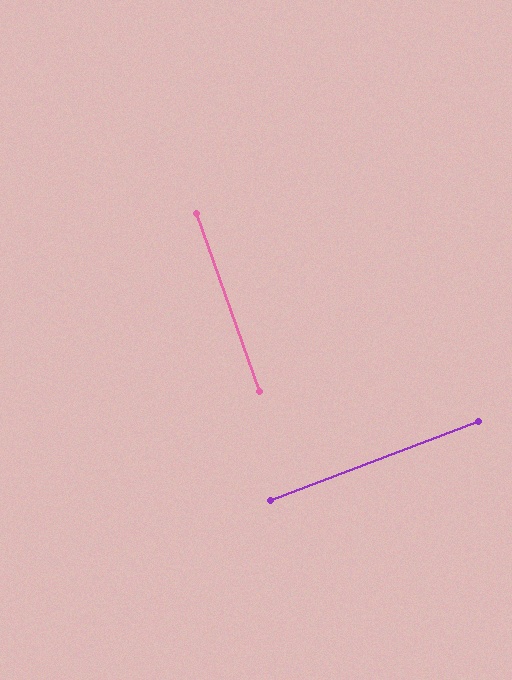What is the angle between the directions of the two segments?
Approximately 89 degrees.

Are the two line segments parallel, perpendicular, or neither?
Perpendicular — they meet at approximately 89°.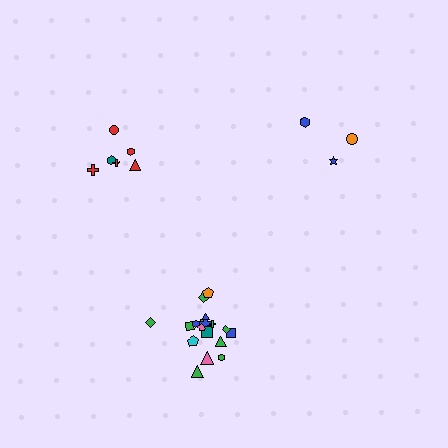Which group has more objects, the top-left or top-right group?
The top-left group.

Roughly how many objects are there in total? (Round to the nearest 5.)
Roughly 25 objects in total.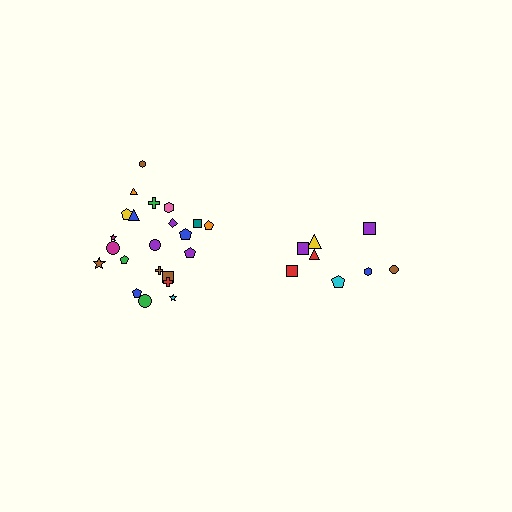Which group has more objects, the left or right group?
The left group.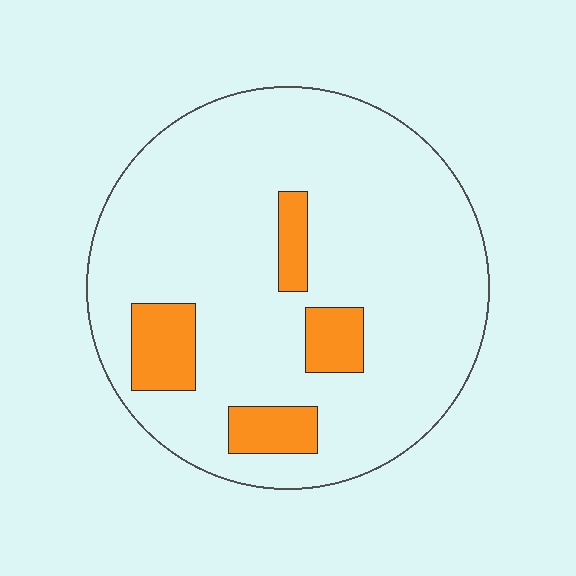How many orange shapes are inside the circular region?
4.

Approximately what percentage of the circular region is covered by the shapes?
Approximately 15%.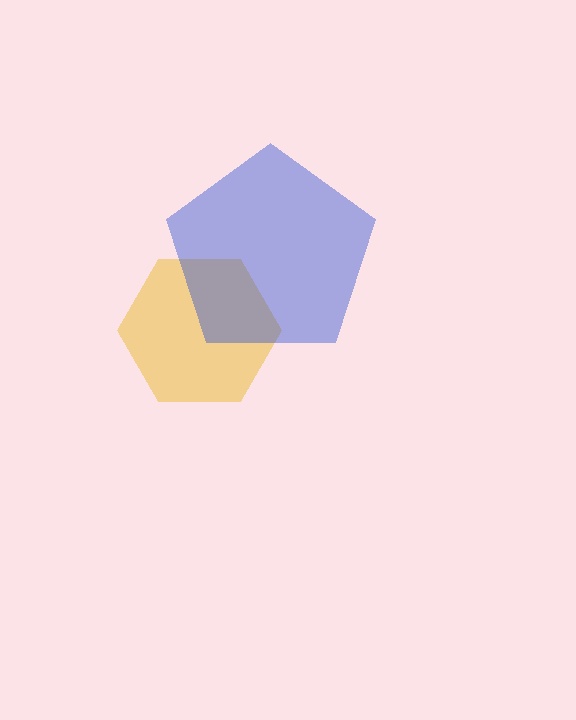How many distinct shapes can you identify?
There are 2 distinct shapes: a yellow hexagon, a blue pentagon.